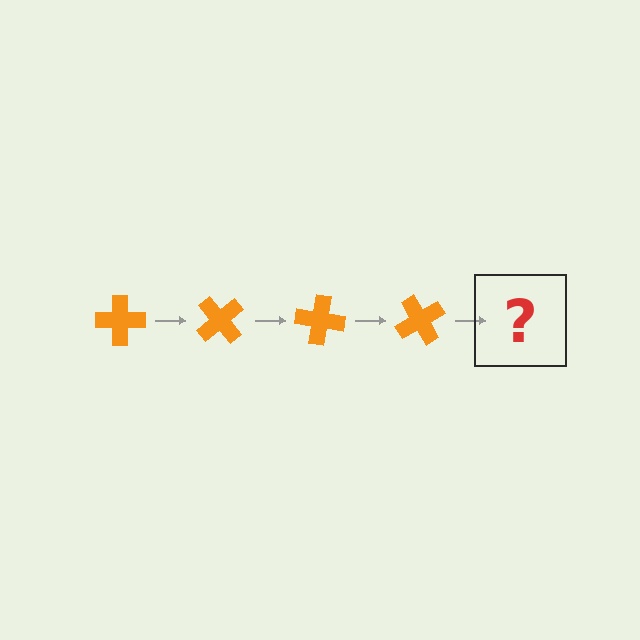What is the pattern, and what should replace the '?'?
The pattern is that the cross rotates 50 degrees each step. The '?' should be an orange cross rotated 200 degrees.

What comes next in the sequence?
The next element should be an orange cross rotated 200 degrees.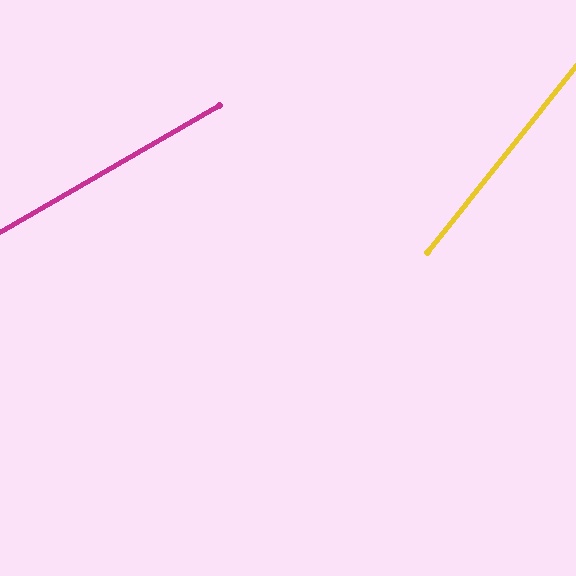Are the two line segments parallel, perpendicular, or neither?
Neither parallel nor perpendicular — they differ by about 21°.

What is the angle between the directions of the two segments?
Approximately 21 degrees.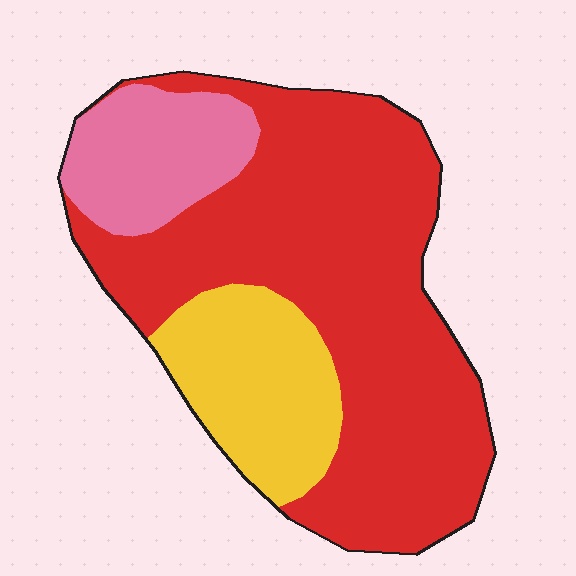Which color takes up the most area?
Red, at roughly 65%.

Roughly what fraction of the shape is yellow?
Yellow covers roughly 20% of the shape.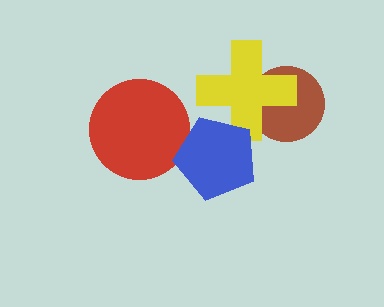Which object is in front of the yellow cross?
The blue pentagon is in front of the yellow cross.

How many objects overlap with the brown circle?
1 object overlaps with the brown circle.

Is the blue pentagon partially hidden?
No, no other shape covers it.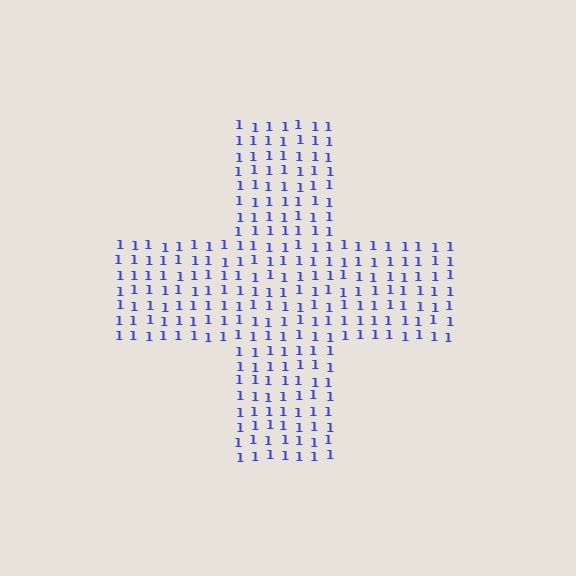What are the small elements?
The small elements are digit 1's.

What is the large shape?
The large shape is a cross.